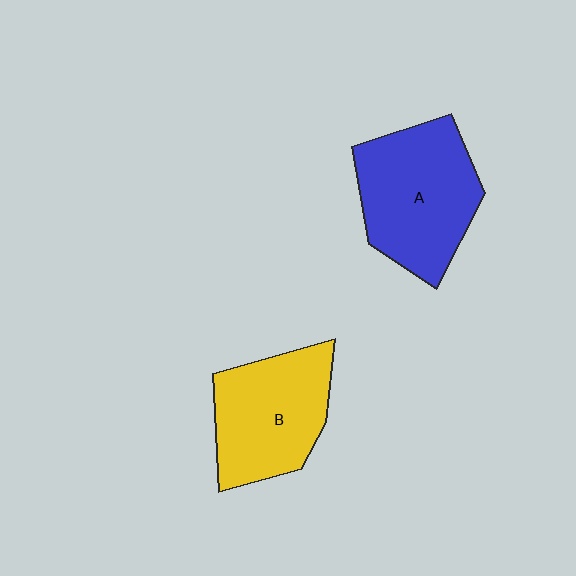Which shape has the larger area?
Shape A (blue).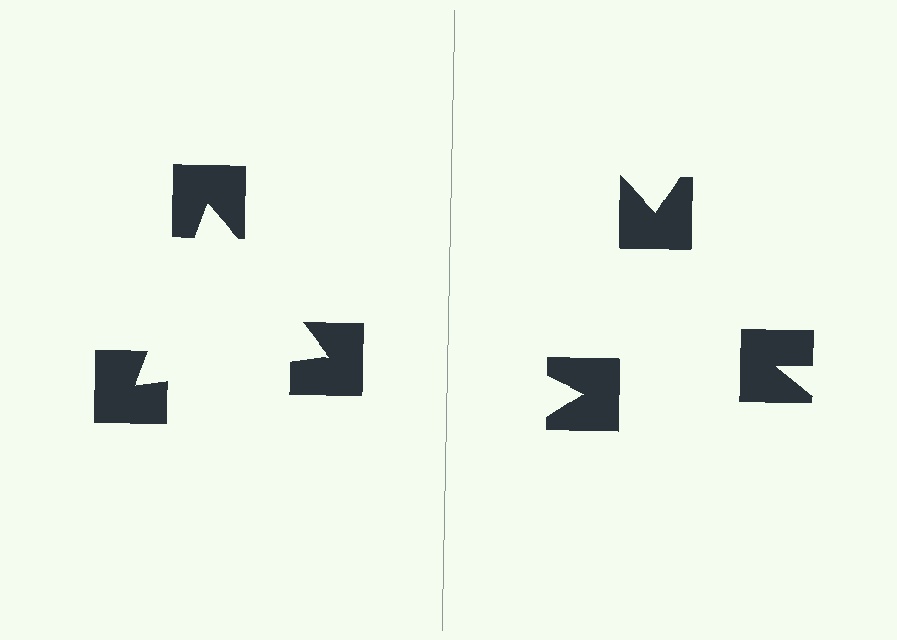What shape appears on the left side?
An illusory triangle.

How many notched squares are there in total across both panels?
6 — 3 on each side.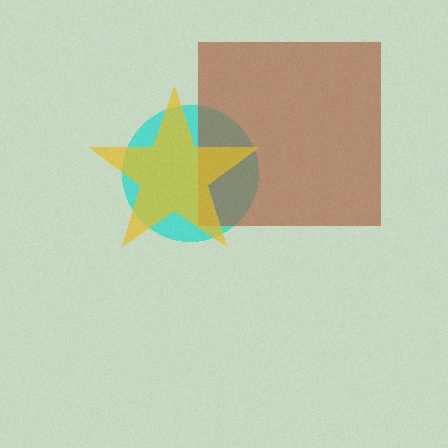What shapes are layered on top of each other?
The layered shapes are: a cyan circle, a brown square, a yellow star.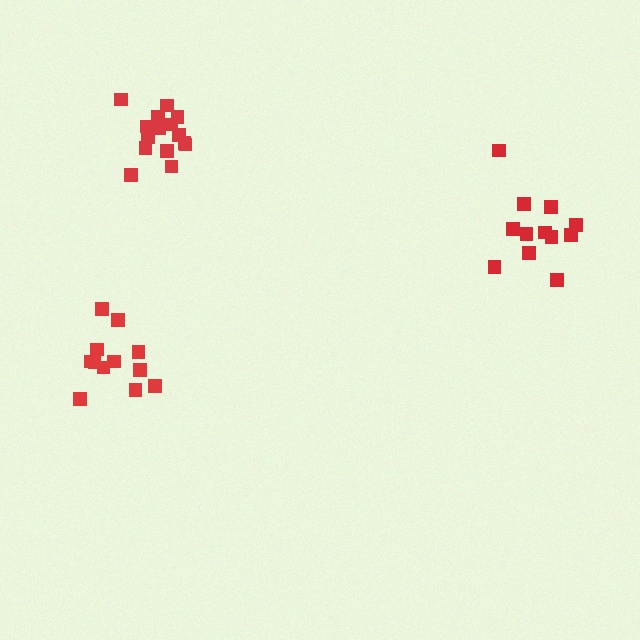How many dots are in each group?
Group 1: 15 dots, Group 2: 12 dots, Group 3: 12 dots (39 total).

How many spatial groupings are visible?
There are 3 spatial groupings.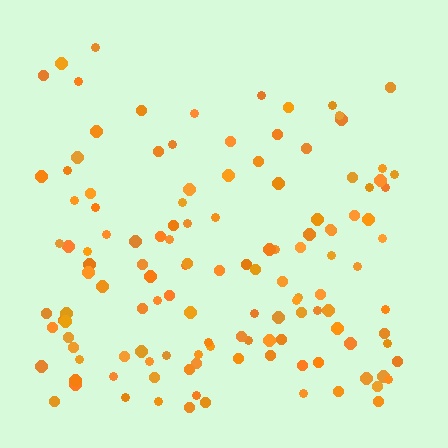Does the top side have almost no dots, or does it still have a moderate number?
Still a moderate number, just noticeably fewer than the bottom.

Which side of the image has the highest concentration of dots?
The bottom.